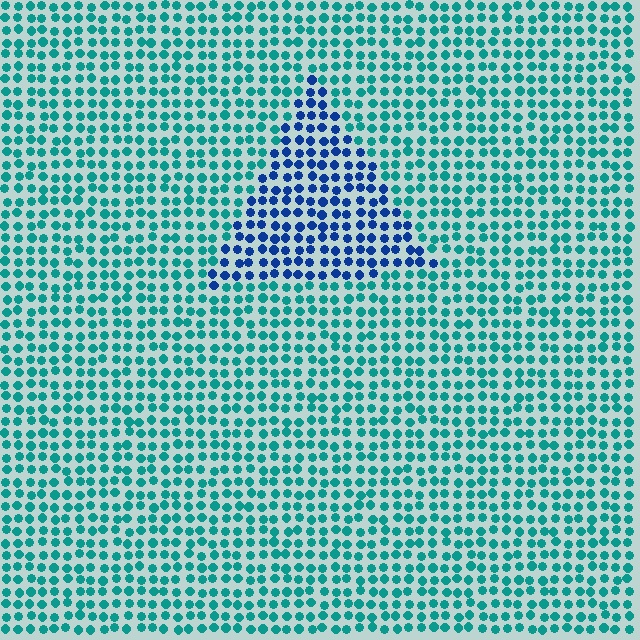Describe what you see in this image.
The image is filled with small teal elements in a uniform arrangement. A triangle-shaped region is visible where the elements are tinted to a slightly different hue, forming a subtle color boundary.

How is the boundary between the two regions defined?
The boundary is defined purely by a slight shift in hue (about 46 degrees). Spacing, size, and orientation are identical on both sides.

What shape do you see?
I see a triangle.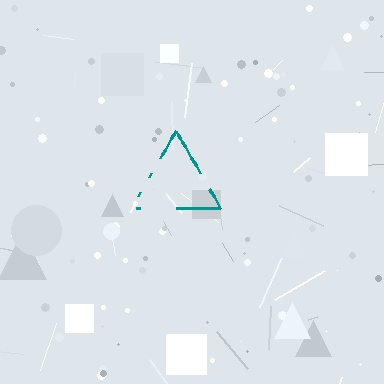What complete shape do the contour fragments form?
The contour fragments form a triangle.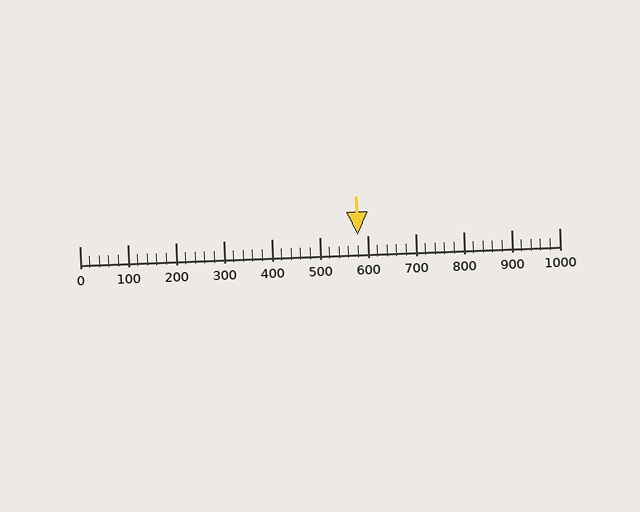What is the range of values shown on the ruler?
The ruler shows values from 0 to 1000.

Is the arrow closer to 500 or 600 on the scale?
The arrow is closer to 600.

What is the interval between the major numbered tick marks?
The major tick marks are spaced 100 units apart.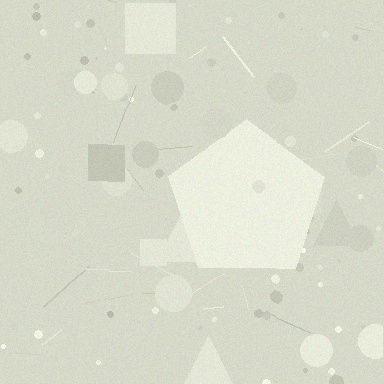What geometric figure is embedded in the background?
A pentagon is embedded in the background.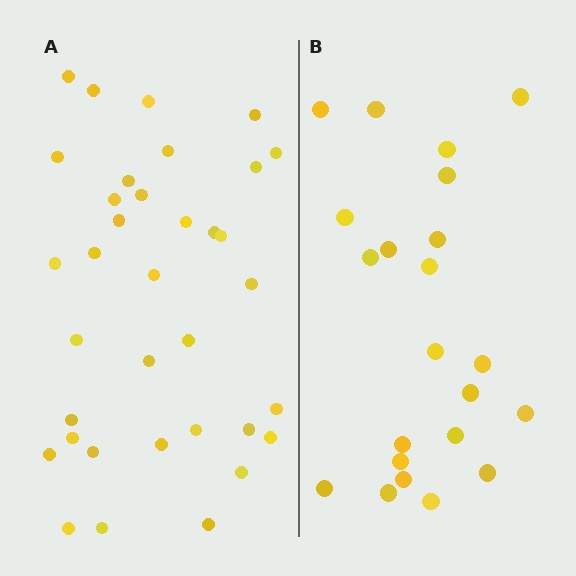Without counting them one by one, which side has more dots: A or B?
Region A (the left region) has more dots.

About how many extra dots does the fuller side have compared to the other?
Region A has approximately 15 more dots than region B.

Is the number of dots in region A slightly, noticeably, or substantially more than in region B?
Region A has substantially more. The ratio is roughly 1.6 to 1.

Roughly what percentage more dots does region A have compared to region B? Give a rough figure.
About 60% more.